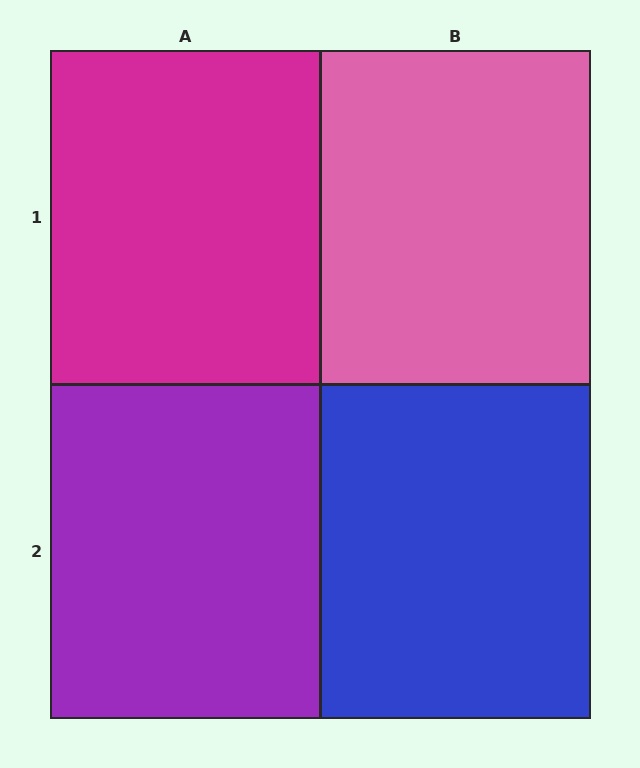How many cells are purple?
1 cell is purple.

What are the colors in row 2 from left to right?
Purple, blue.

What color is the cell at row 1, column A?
Magenta.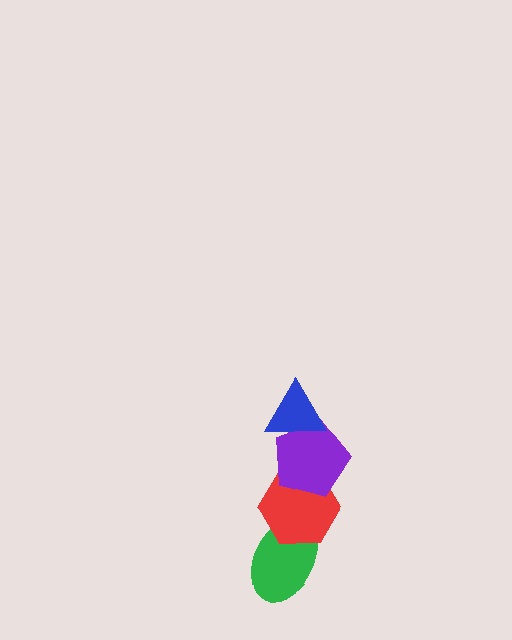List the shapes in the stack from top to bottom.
From top to bottom: the blue triangle, the purple pentagon, the red hexagon, the green ellipse.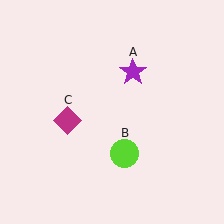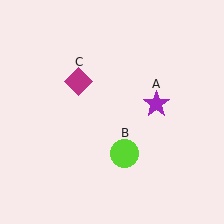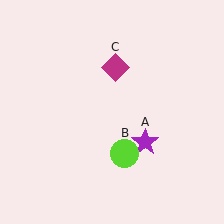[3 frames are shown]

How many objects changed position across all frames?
2 objects changed position: purple star (object A), magenta diamond (object C).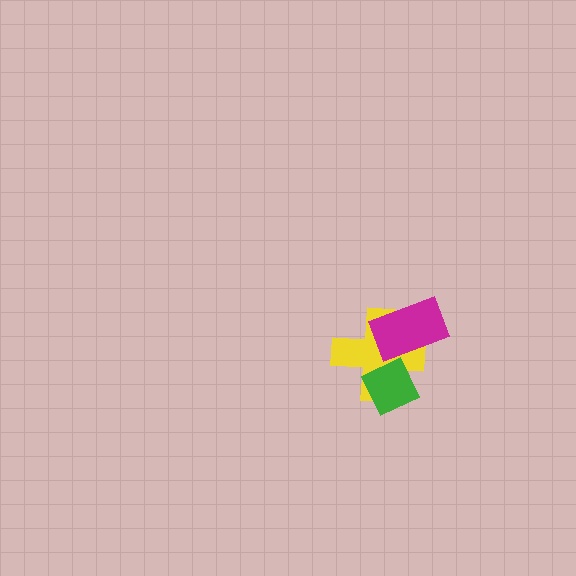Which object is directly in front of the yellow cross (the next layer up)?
The magenta rectangle is directly in front of the yellow cross.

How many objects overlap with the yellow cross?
2 objects overlap with the yellow cross.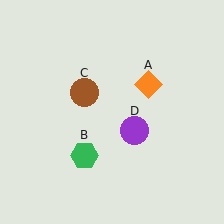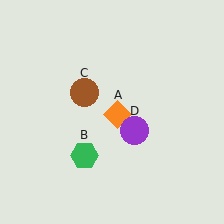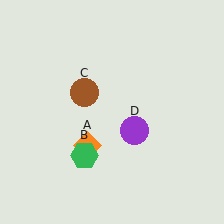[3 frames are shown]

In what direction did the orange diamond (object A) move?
The orange diamond (object A) moved down and to the left.